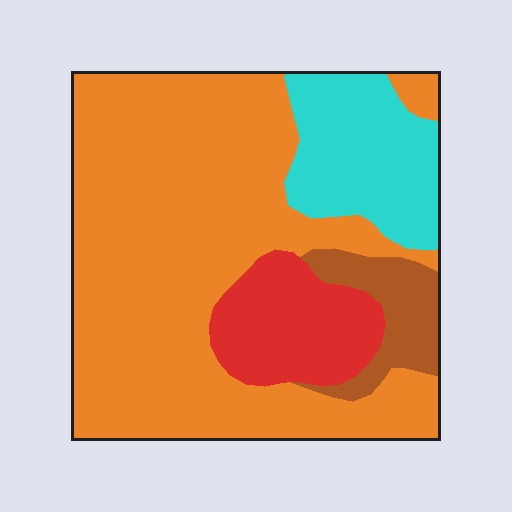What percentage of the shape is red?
Red takes up about one eighth (1/8) of the shape.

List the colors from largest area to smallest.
From largest to smallest: orange, cyan, red, brown.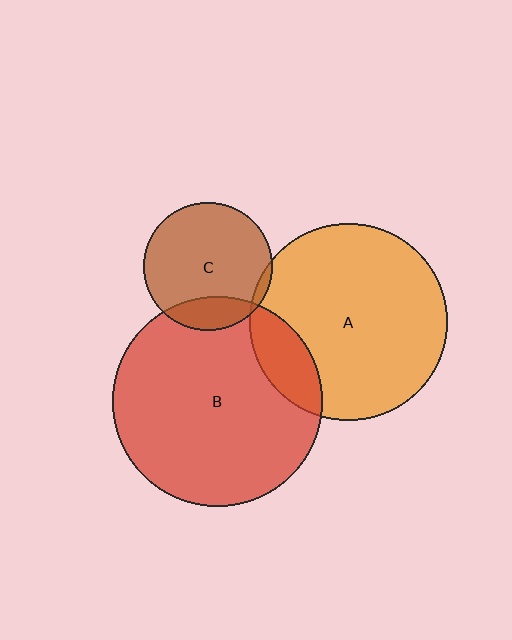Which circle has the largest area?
Circle B (red).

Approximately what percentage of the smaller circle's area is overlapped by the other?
Approximately 15%.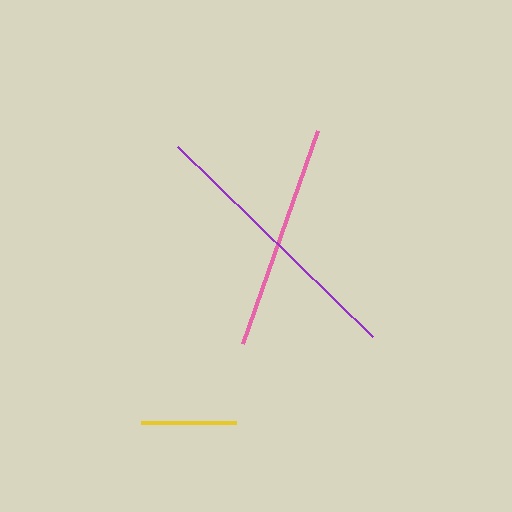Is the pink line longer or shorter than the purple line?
The purple line is longer than the pink line.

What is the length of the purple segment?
The purple segment is approximately 272 pixels long.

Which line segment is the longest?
The purple line is the longest at approximately 272 pixels.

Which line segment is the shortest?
The yellow line is the shortest at approximately 95 pixels.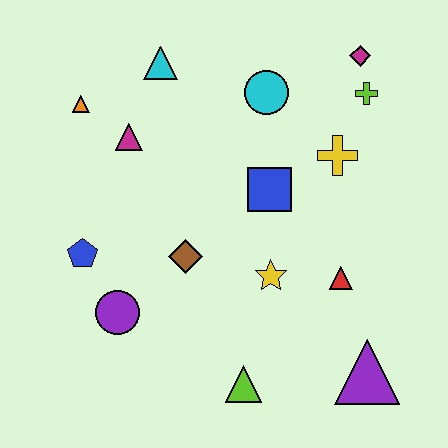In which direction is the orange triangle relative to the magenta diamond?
The orange triangle is to the left of the magenta diamond.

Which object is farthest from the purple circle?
The magenta diamond is farthest from the purple circle.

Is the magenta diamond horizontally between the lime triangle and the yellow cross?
No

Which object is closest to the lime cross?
The magenta diamond is closest to the lime cross.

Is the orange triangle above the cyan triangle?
No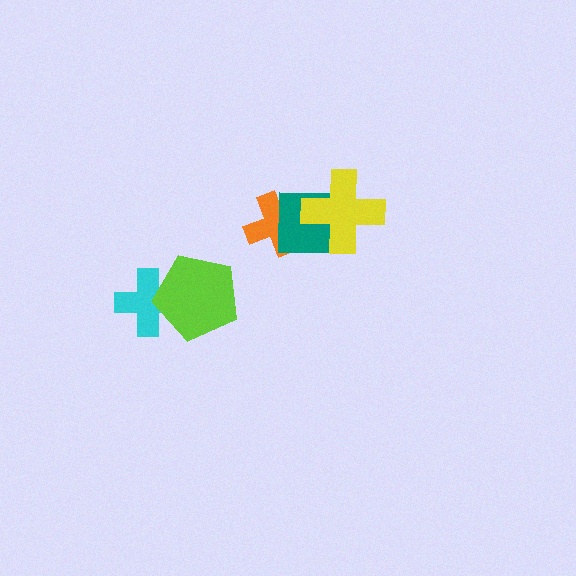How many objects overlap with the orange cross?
1 object overlaps with the orange cross.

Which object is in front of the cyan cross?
The lime pentagon is in front of the cyan cross.